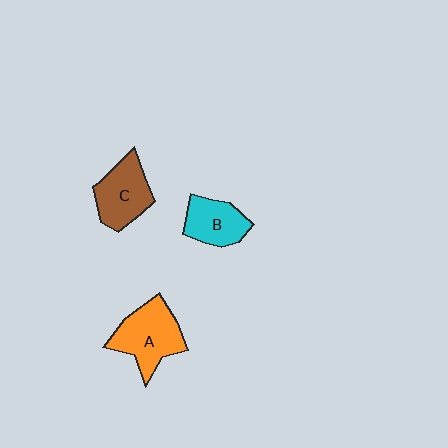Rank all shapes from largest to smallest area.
From largest to smallest: A (orange), C (brown), B (cyan).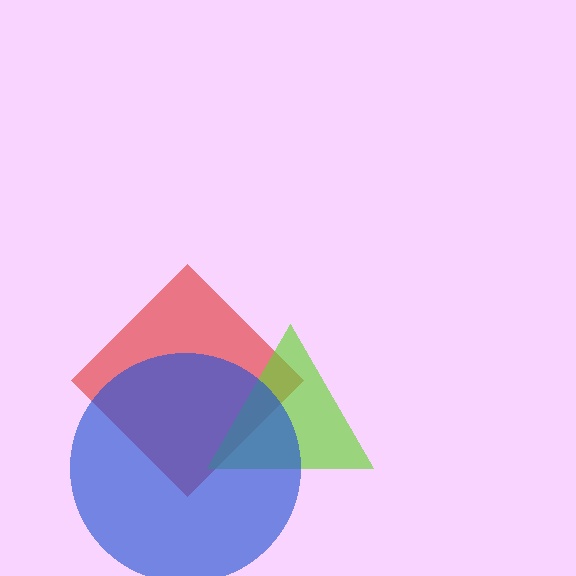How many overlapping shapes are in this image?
There are 3 overlapping shapes in the image.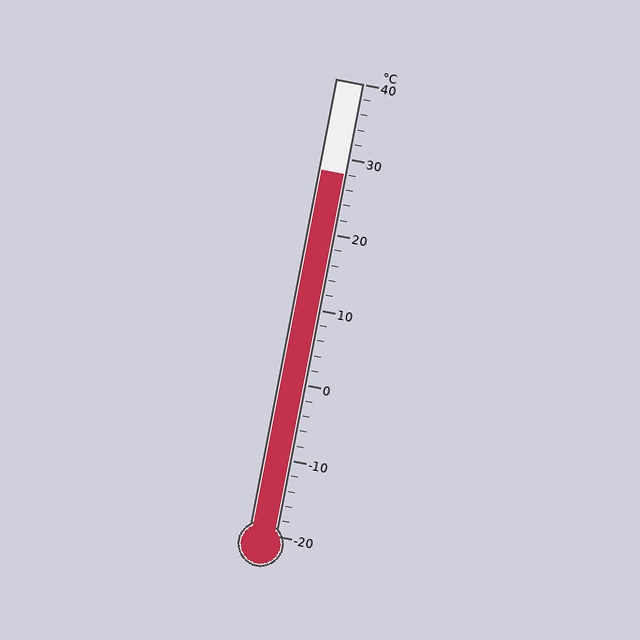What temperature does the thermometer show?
The thermometer shows approximately 28°C.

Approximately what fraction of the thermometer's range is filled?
The thermometer is filled to approximately 80% of its range.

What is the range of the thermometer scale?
The thermometer scale ranges from -20°C to 40°C.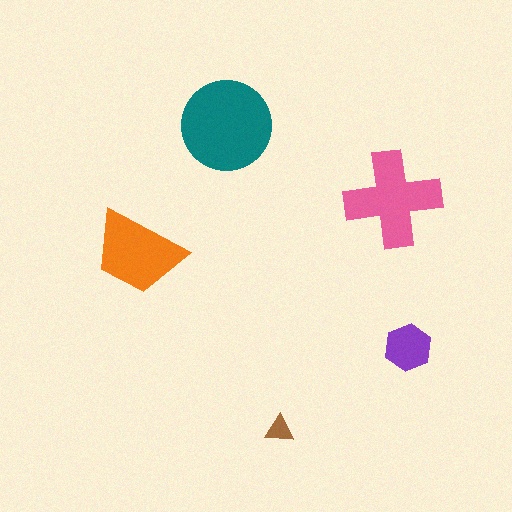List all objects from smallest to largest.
The brown triangle, the purple hexagon, the orange trapezoid, the pink cross, the teal circle.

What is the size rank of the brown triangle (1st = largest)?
5th.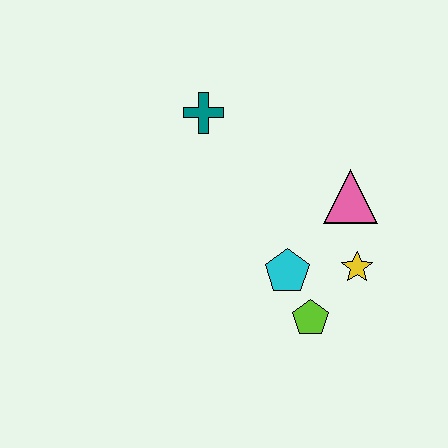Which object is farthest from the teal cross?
The lime pentagon is farthest from the teal cross.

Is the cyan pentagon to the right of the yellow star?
No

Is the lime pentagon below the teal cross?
Yes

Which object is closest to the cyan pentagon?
The lime pentagon is closest to the cyan pentagon.